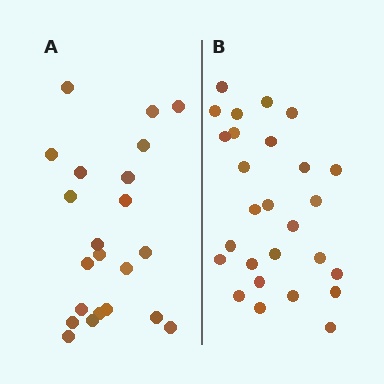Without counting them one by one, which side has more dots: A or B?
Region B (the right region) has more dots.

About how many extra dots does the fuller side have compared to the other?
Region B has about 5 more dots than region A.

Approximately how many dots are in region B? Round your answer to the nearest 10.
About 30 dots. (The exact count is 27, which rounds to 30.)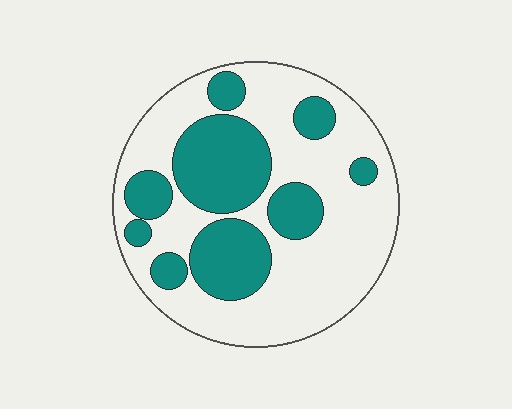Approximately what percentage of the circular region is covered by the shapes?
Approximately 35%.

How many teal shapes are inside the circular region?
9.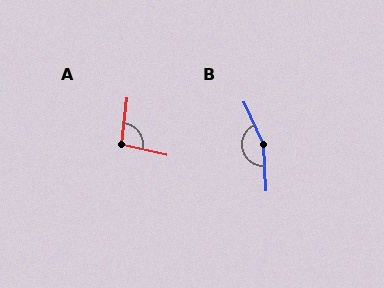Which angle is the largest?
B, at approximately 159 degrees.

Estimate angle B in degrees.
Approximately 159 degrees.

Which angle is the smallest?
A, at approximately 96 degrees.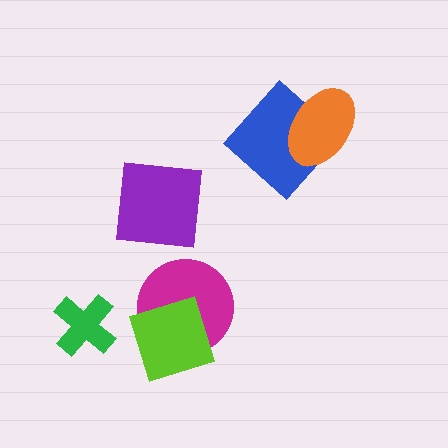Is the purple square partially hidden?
No, no other shape covers it.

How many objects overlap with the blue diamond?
1 object overlaps with the blue diamond.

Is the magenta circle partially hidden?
Yes, it is partially covered by another shape.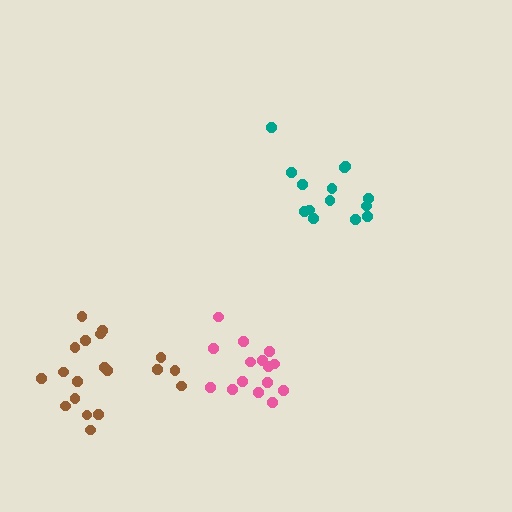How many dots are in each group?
Group 1: 19 dots, Group 2: 14 dots, Group 3: 15 dots (48 total).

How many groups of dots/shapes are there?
There are 3 groups.